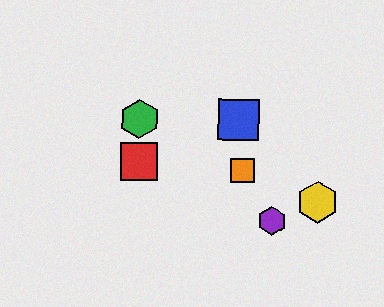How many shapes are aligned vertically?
2 shapes (the red square, the green hexagon) are aligned vertically.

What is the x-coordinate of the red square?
The red square is at x≈139.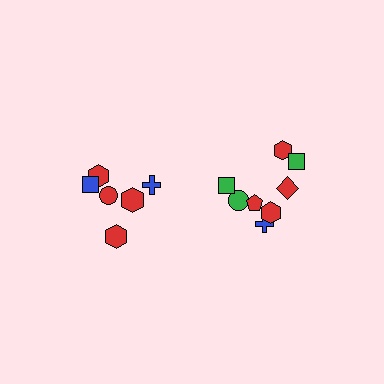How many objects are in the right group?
There are 8 objects.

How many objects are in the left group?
There are 6 objects.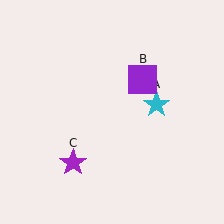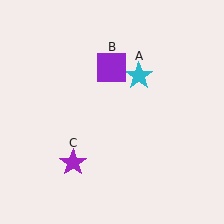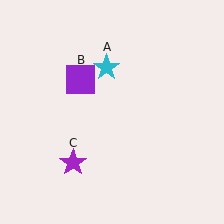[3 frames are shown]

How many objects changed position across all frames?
2 objects changed position: cyan star (object A), purple square (object B).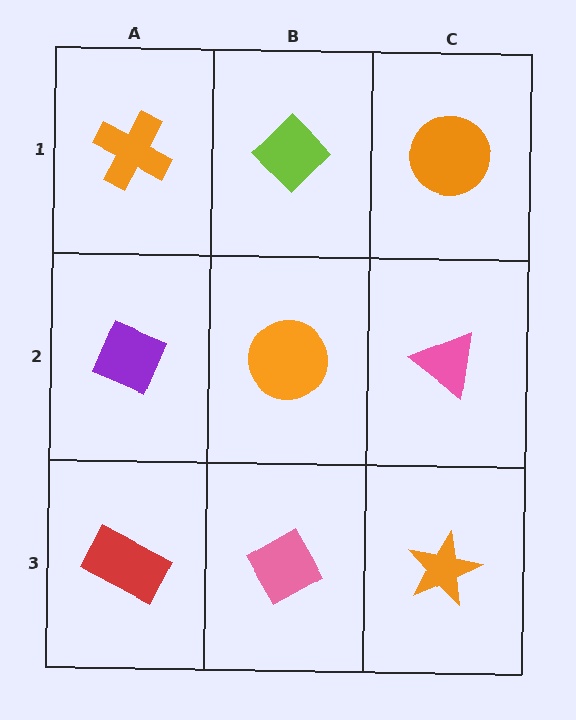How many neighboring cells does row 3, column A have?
2.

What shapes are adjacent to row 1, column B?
An orange circle (row 2, column B), an orange cross (row 1, column A), an orange circle (row 1, column C).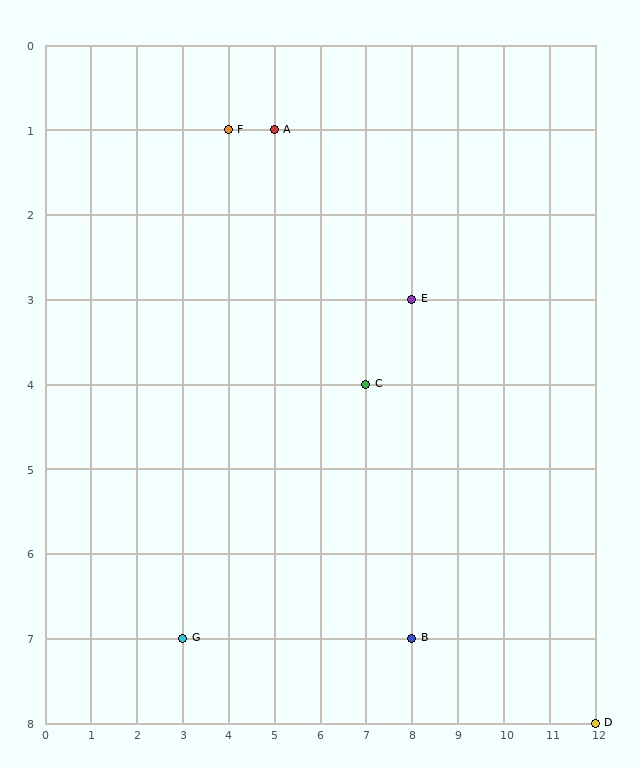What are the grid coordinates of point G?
Point G is at grid coordinates (3, 7).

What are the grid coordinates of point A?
Point A is at grid coordinates (5, 1).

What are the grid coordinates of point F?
Point F is at grid coordinates (4, 1).